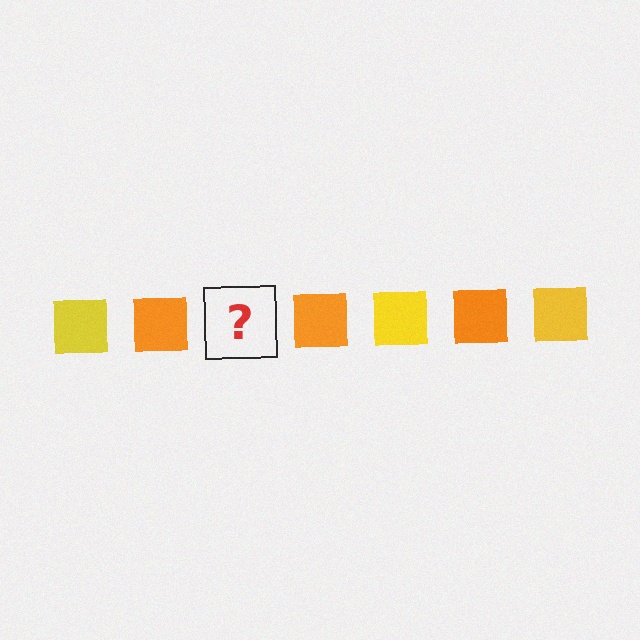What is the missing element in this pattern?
The missing element is a yellow square.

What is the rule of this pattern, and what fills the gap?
The rule is that the pattern cycles through yellow, orange squares. The gap should be filled with a yellow square.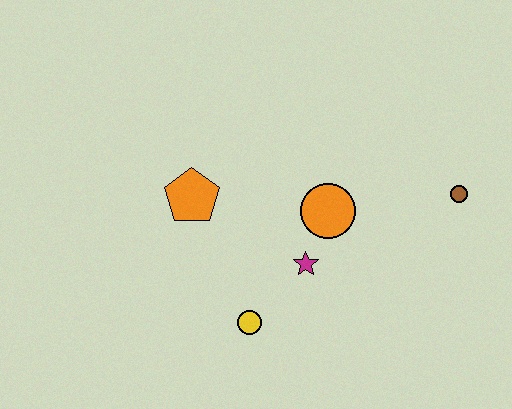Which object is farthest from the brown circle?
The orange pentagon is farthest from the brown circle.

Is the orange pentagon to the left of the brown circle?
Yes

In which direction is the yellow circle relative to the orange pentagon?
The yellow circle is below the orange pentagon.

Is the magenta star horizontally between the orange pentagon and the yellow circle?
No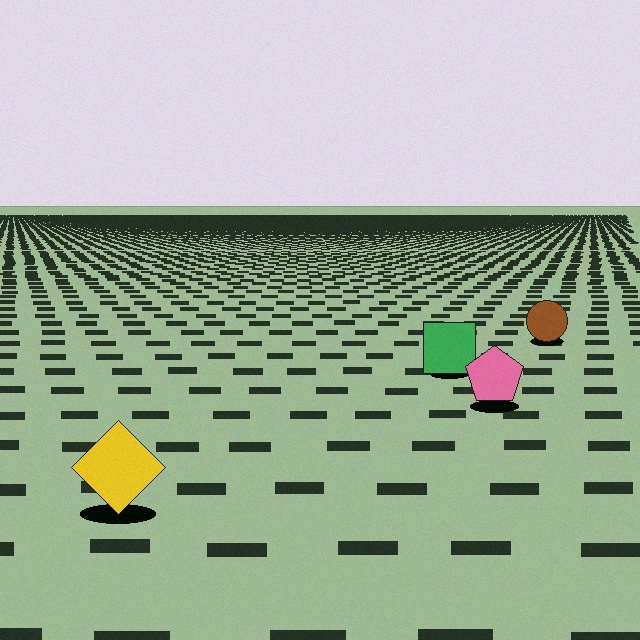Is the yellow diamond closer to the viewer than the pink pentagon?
Yes. The yellow diamond is closer — you can tell from the texture gradient: the ground texture is coarser near it.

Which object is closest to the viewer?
The yellow diamond is closest. The texture marks near it are larger and more spread out.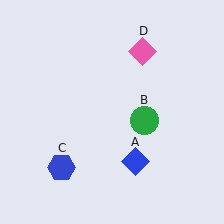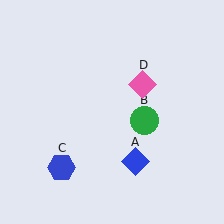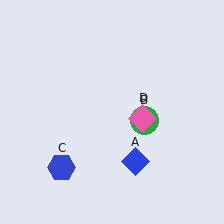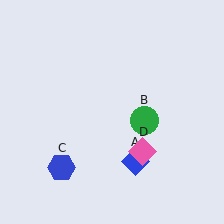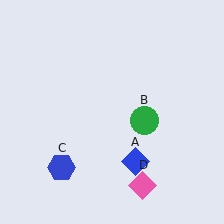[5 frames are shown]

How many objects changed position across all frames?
1 object changed position: pink diamond (object D).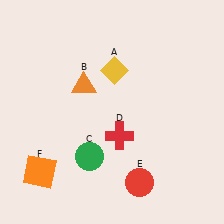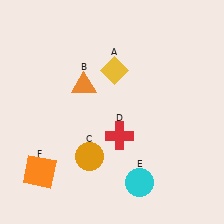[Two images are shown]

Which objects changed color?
C changed from green to orange. E changed from red to cyan.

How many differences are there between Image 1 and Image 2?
There are 2 differences between the two images.